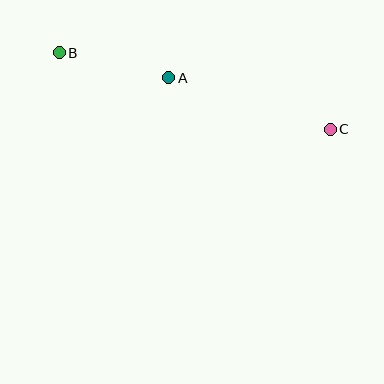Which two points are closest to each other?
Points A and B are closest to each other.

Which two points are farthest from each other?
Points B and C are farthest from each other.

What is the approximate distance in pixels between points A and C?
The distance between A and C is approximately 170 pixels.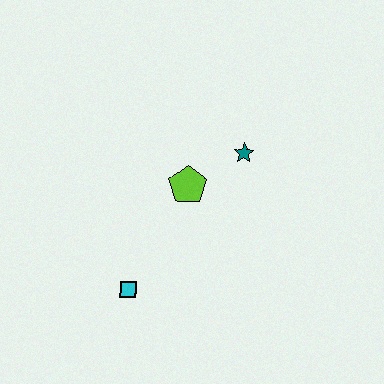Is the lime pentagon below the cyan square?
No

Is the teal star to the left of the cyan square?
No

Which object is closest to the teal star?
The lime pentagon is closest to the teal star.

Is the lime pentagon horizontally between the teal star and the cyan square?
Yes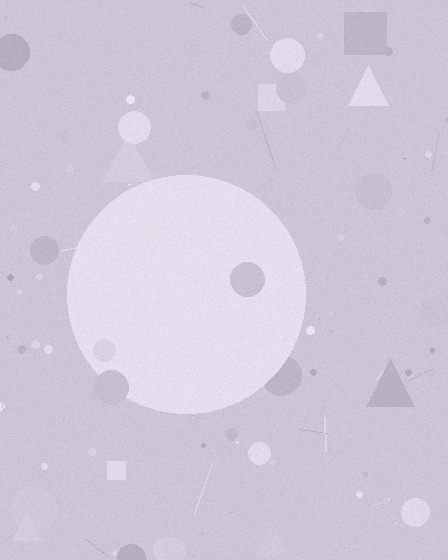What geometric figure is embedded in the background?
A circle is embedded in the background.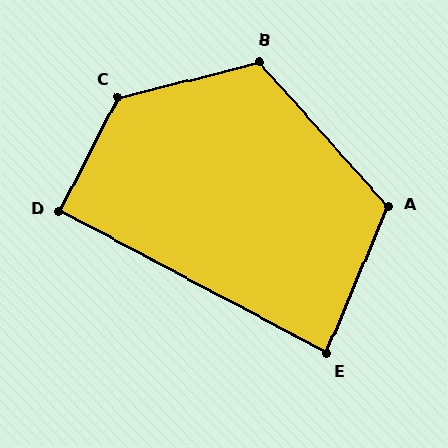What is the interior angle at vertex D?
Approximately 91 degrees (approximately right).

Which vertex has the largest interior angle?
C, at approximately 131 degrees.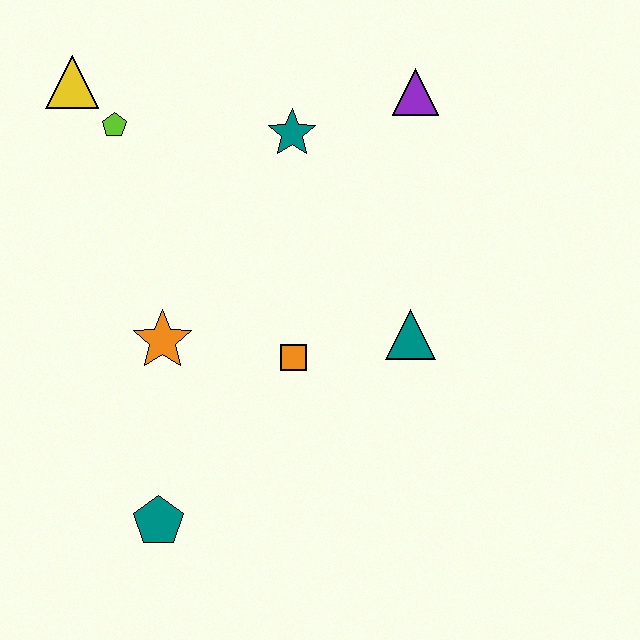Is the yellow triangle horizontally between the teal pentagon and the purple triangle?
No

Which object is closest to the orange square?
The teal triangle is closest to the orange square.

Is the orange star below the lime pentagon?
Yes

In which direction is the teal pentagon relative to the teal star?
The teal pentagon is below the teal star.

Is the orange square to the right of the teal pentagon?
Yes